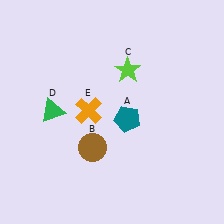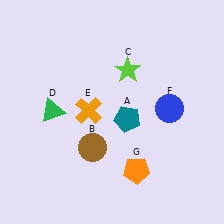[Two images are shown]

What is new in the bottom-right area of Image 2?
An orange pentagon (G) was added in the bottom-right area of Image 2.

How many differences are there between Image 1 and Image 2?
There are 2 differences between the two images.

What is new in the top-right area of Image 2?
A blue circle (F) was added in the top-right area of Image 2.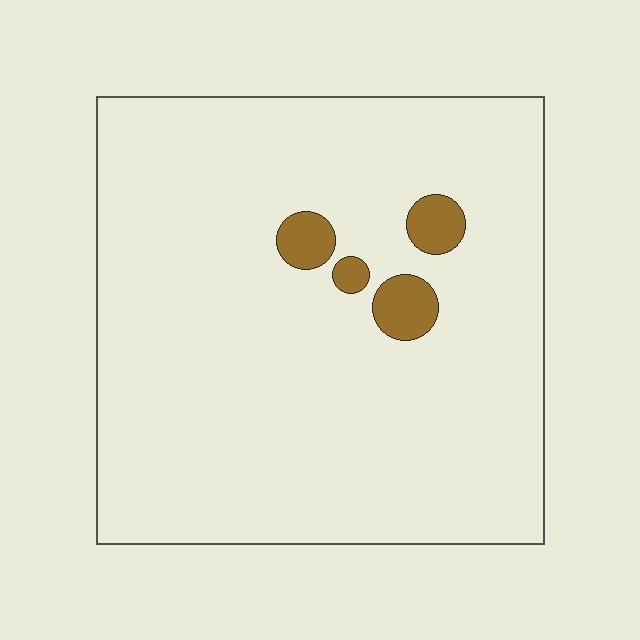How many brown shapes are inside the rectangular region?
4.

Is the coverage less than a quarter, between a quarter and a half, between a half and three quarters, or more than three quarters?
Less than a quarter.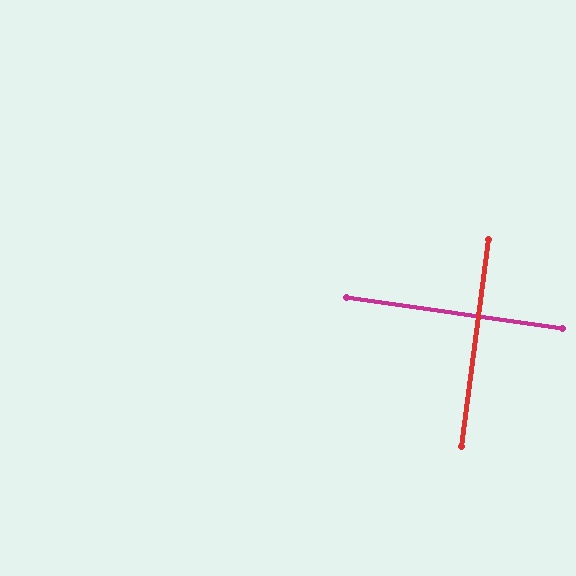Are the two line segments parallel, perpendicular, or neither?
Perpendicular — they meet at approximately 89°.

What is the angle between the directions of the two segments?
Approximately 89 degrees.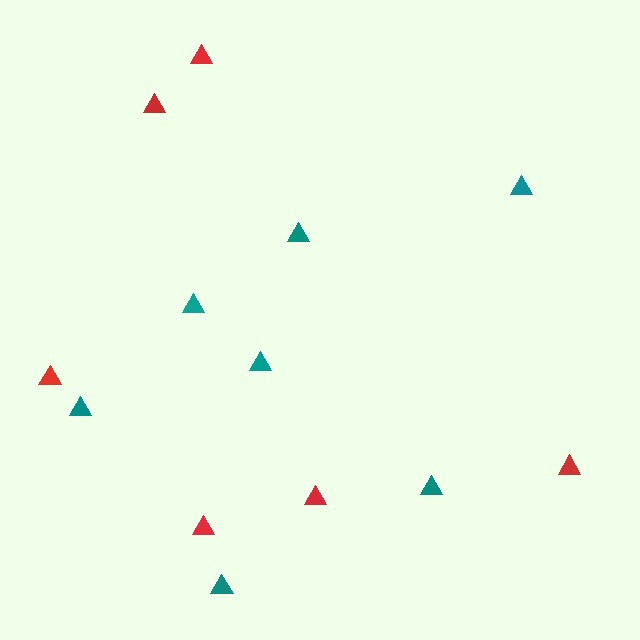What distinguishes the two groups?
There are 2 groups: one group of teal triangles (7) and one group of red triangles (6).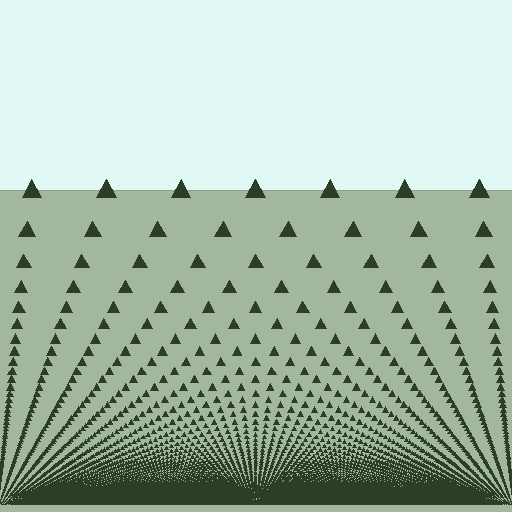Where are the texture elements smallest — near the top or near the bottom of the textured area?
Near the bottom.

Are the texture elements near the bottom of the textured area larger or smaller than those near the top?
Smaller. The gradient is inverted — elements near the bottom are smaller and denser.